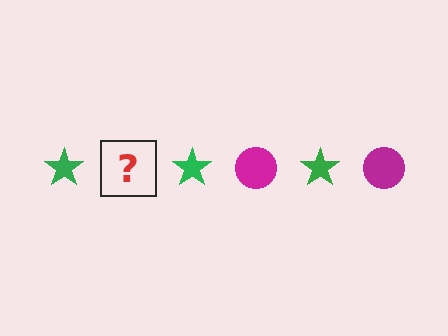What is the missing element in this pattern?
The missing element is a magenta circle.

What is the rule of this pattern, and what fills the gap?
The rule is that the pattern alternates between green star and magenta circle. The gap should be filled with a magenta circle.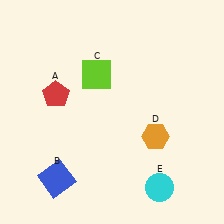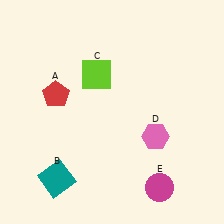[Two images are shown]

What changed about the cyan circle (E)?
In Image 1, E is cyan. In Image 2, it changed to magenta.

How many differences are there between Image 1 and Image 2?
There are 3 differences between the two images.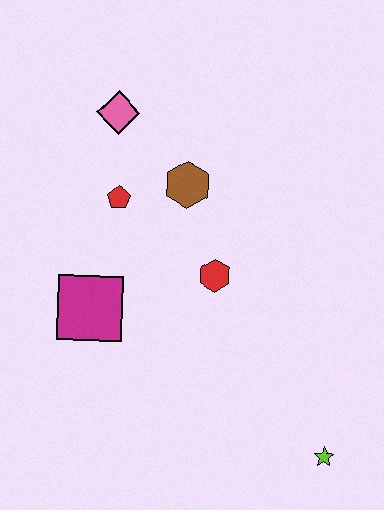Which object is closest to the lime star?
The red hexagon is closest to the lime star.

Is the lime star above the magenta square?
No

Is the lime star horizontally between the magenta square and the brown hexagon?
No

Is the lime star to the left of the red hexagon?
No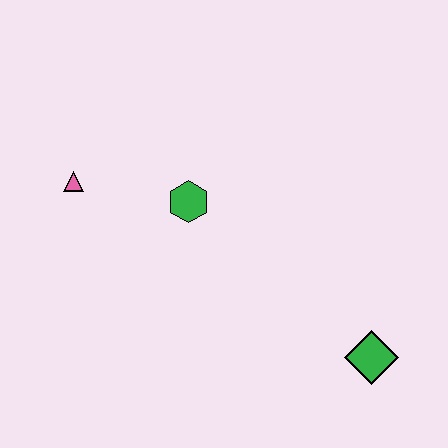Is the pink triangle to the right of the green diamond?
No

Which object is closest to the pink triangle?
The green hexagon is closest to the pink triangle.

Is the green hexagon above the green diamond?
Yes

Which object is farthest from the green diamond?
The pink triangle is farthest from the green diamond.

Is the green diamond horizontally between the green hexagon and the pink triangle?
No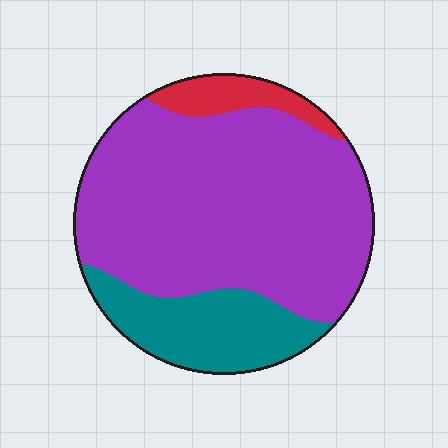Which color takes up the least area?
Red, at roughly 10%.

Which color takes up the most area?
Purple, at roughly 70%.